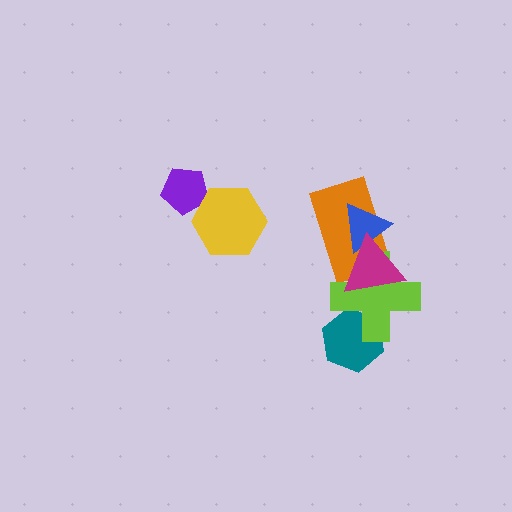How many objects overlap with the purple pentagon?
1 object overlaps with the purple pentagon.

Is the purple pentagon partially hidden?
Yes, it is partially covered by another shape.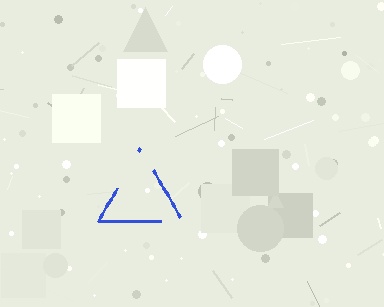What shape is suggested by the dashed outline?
The dashed outline suggests a triangle.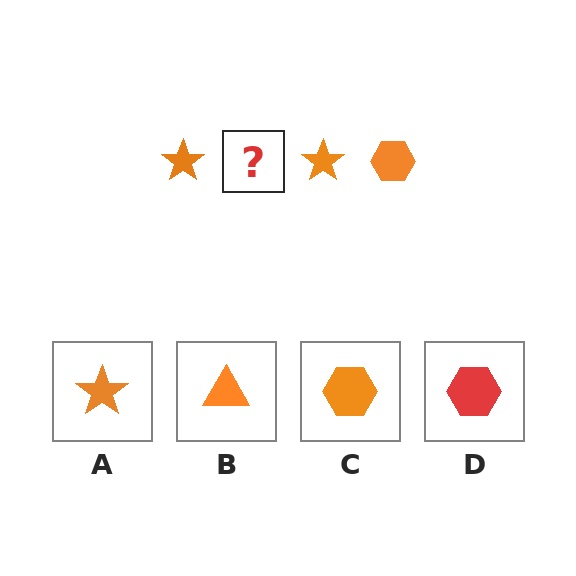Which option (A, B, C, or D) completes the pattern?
C.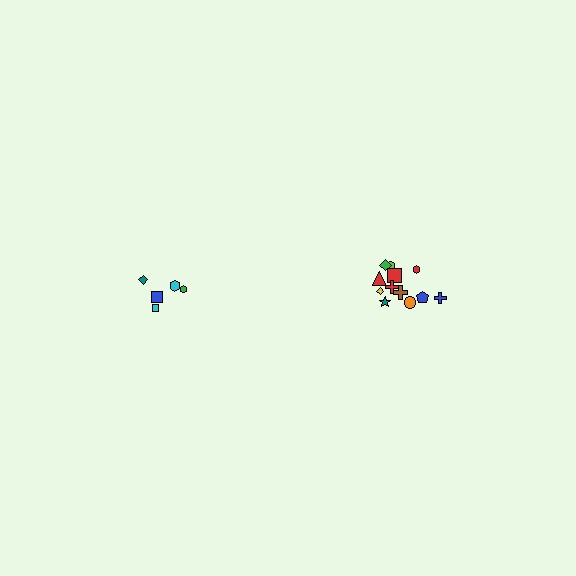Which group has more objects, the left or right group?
The right group.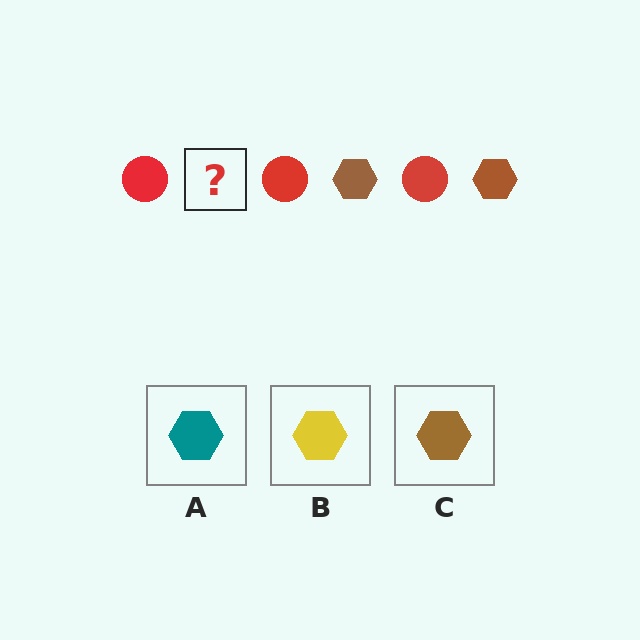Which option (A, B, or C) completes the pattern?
C.